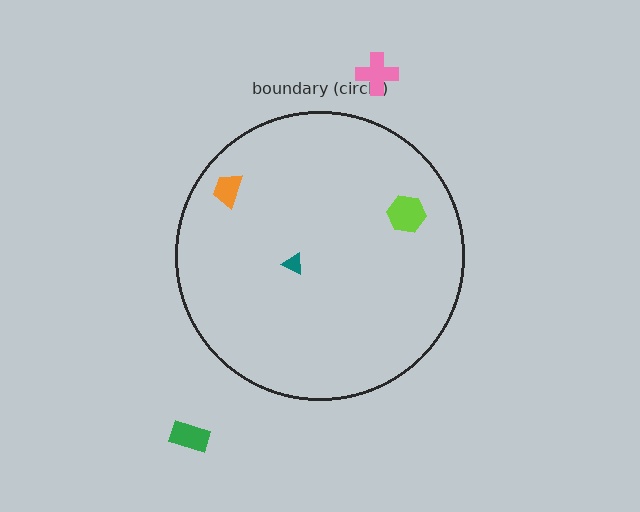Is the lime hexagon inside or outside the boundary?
Inside.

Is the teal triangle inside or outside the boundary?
Inside.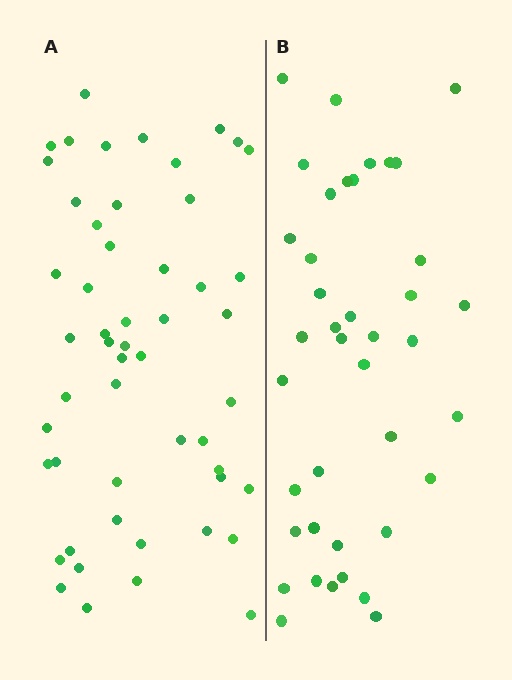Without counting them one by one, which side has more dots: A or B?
Region A (the left region) has more dots.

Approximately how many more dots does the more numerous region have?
Region A has roughly 12 or so more dots than region B.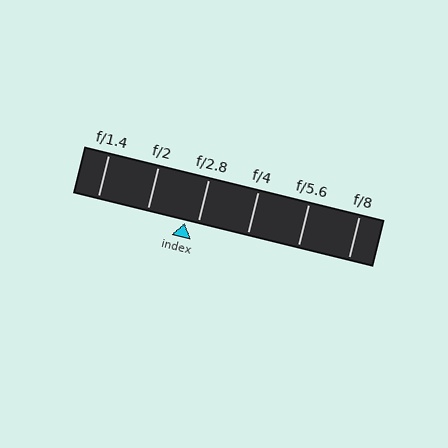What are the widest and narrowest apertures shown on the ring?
The widest aperture shown is f/1.4 and the narrowest is f/8.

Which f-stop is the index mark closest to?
The index mark is closest to f/2.8.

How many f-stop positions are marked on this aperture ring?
There are 6 f-stop positions marked.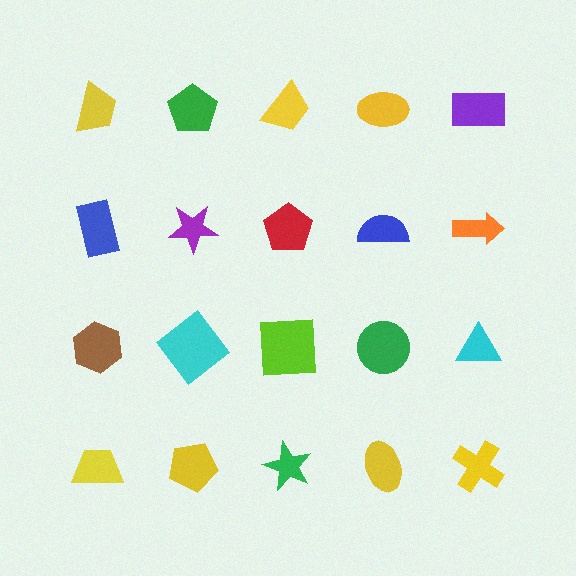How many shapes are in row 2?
5 shapes.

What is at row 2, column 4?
A blue semicircle.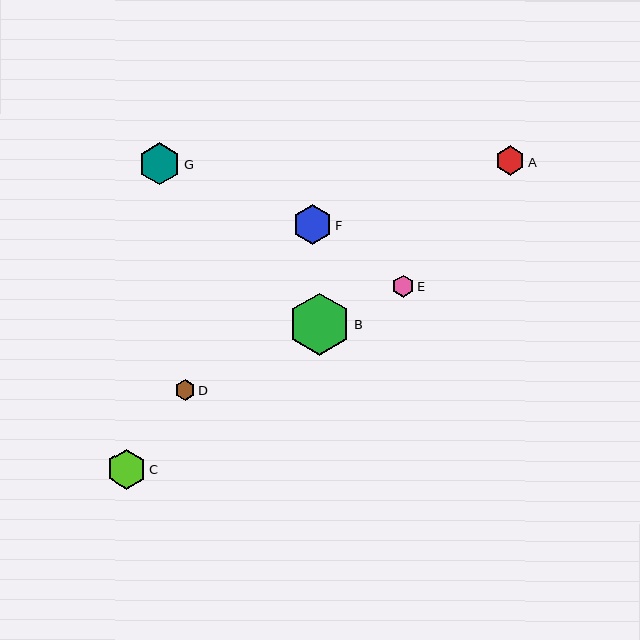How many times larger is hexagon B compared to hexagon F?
Hexagon B is approximately 1.6 times the size of hexagon F.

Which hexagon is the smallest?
Hexagon D is the smallest with a size of approximately 20 pixels.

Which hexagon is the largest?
Hexagon B is the largest with a size of approximately 62 pixels.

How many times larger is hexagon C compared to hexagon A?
Hexagon C is approximately 1.4 times the size of hexagon A.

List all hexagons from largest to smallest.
From largest to smallest: B, G, C, F, A, E, D.